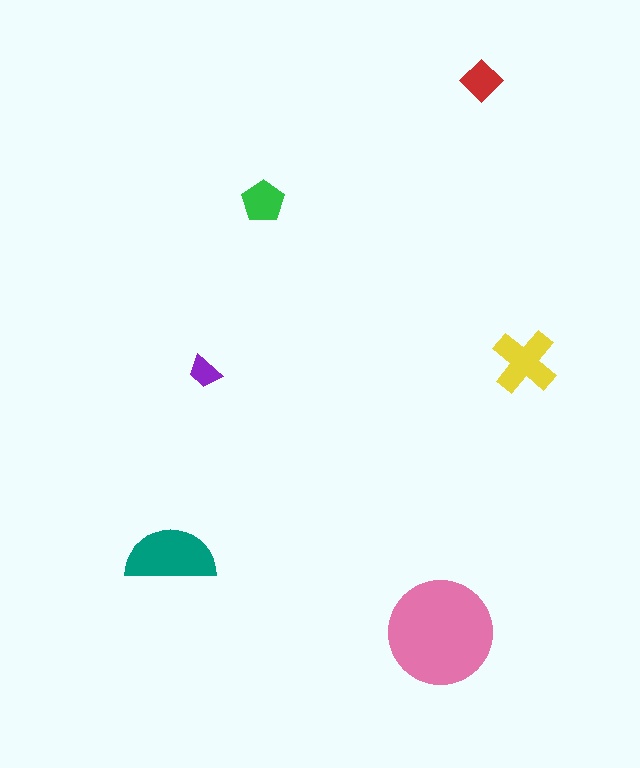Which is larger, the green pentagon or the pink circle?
The pink circle.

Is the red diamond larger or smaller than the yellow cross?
Smaller.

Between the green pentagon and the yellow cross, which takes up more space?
The yellow cross.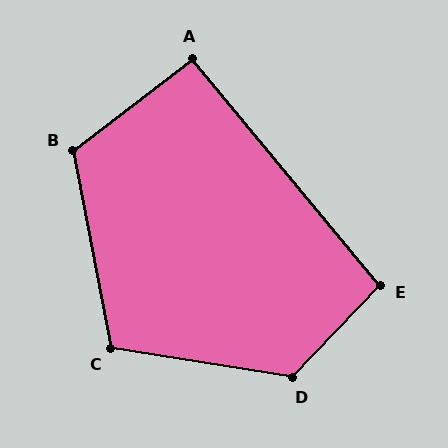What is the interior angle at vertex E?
Approximately 97 degrees (obtuse).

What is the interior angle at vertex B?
Approximately 116 degrees (obtuse).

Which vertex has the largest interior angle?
D, at approximately 125 degrees.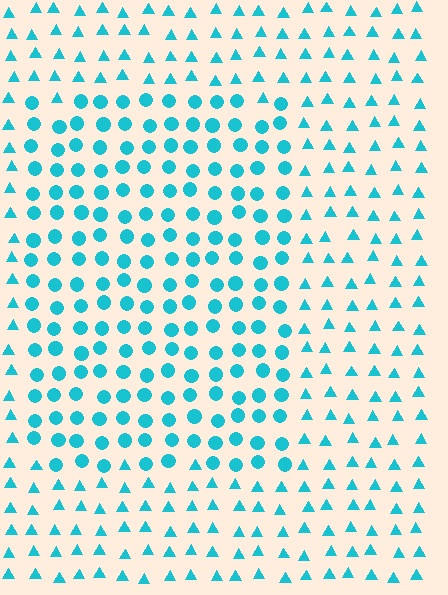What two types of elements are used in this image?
The image uses circles inside the rectangle region and triangles outside it.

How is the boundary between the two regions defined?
The boundary is defined by a change in element shape: circles inside vs. triangles outside. All elements share the same color and spacing.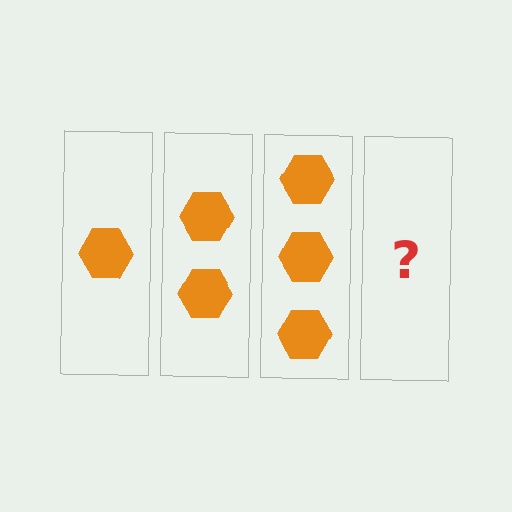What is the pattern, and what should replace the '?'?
The pattern is that each step adds one more hexagon. The '?' should be 4 hexagons.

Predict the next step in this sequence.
The next step is 4 hexagons.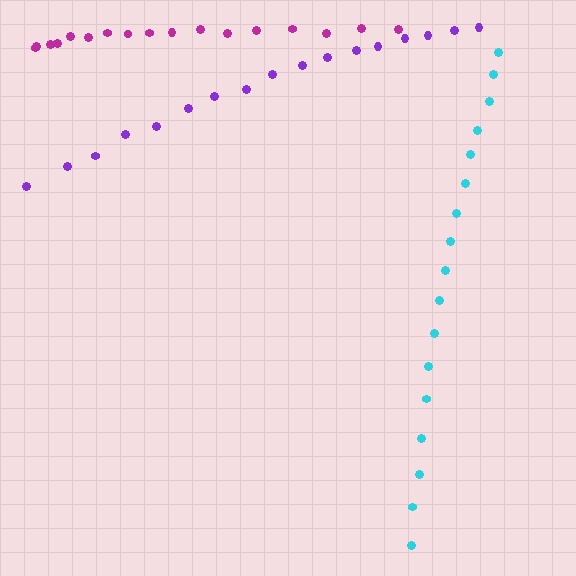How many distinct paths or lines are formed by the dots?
There are 3 distinct paths.